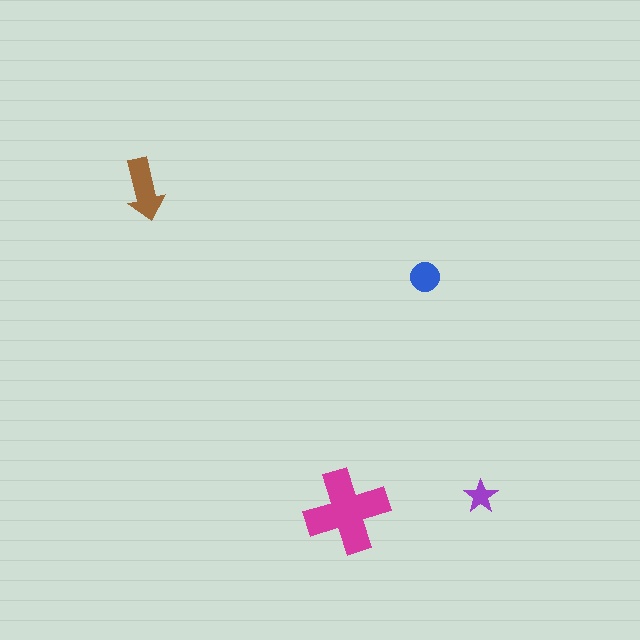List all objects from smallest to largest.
The purple star, the blue circle, the brown arrow, the magenta cross.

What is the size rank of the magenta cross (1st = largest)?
1st.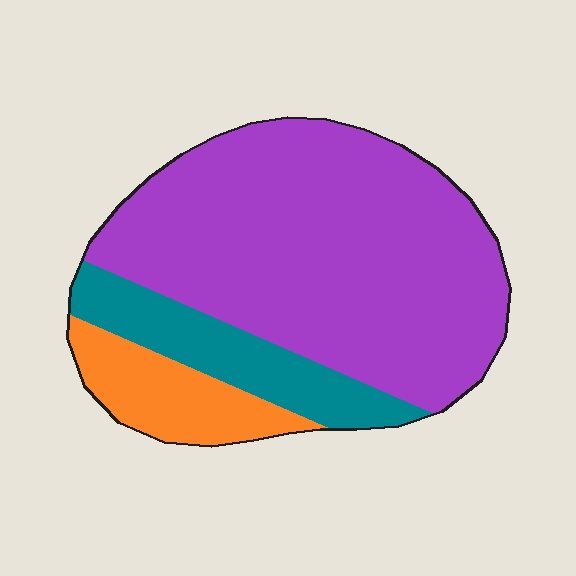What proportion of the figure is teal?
Teal takes up about one sixth (1/6) of the figure.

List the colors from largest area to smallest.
From largest to smallest: purple, teal, orange.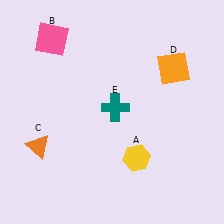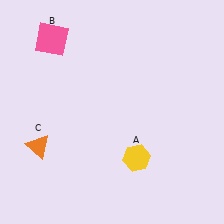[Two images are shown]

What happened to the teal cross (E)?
The teal cross (E) was removed in Image 2. It was in the top-right area of Image 1.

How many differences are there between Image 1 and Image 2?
There are 2 differences between the two images.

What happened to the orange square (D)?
The orange square (D) was removed in Image 2. It was in the top-right area of Image 1.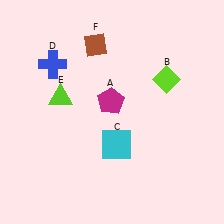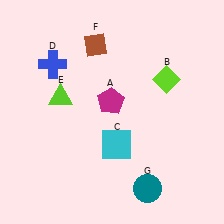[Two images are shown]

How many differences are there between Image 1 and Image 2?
There is 1 difference between the two images.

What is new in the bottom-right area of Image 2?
A teal circle (G) was added in the bottom-right area of Image 2.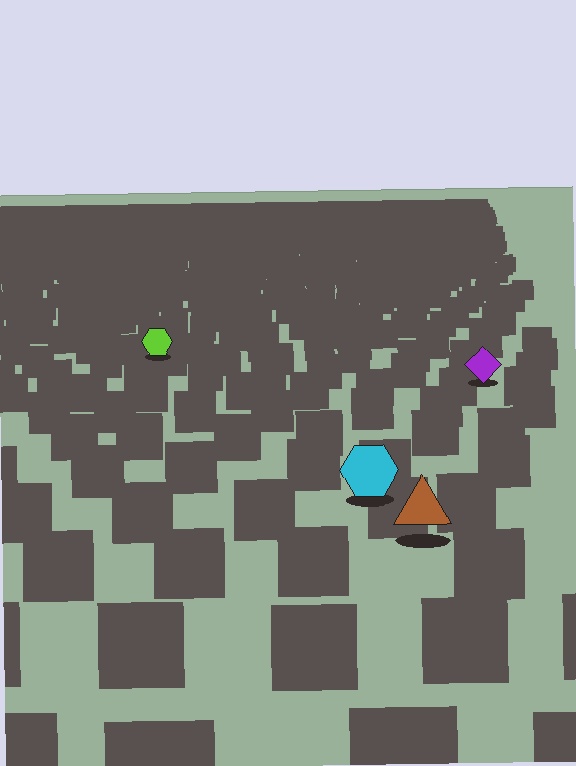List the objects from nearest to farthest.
From nearest to farthest: the brown triangle, the cyan hexagon, the purple diamond, the lime hexagon.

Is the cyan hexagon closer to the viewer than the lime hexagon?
Yes. The cyan hexagon is closer — you can tell from the texture gradient: the ground texture is coarser near it.